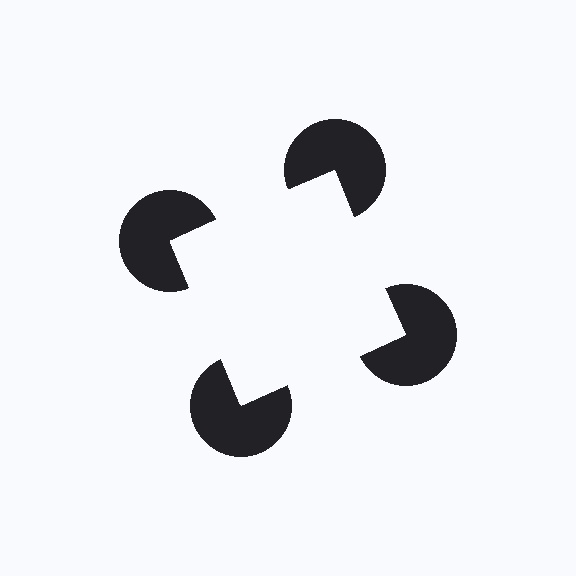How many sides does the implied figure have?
4 sides.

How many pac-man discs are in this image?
There are 4 — one at each vertex of the illusory square.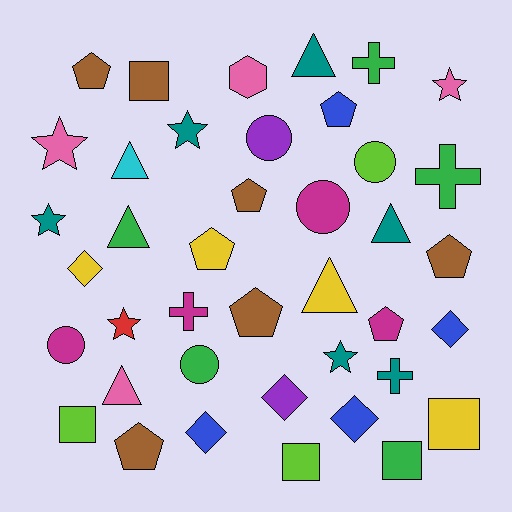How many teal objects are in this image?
There are 6 teal objects.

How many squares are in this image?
There are 5 squares.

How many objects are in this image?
There are 40 objects.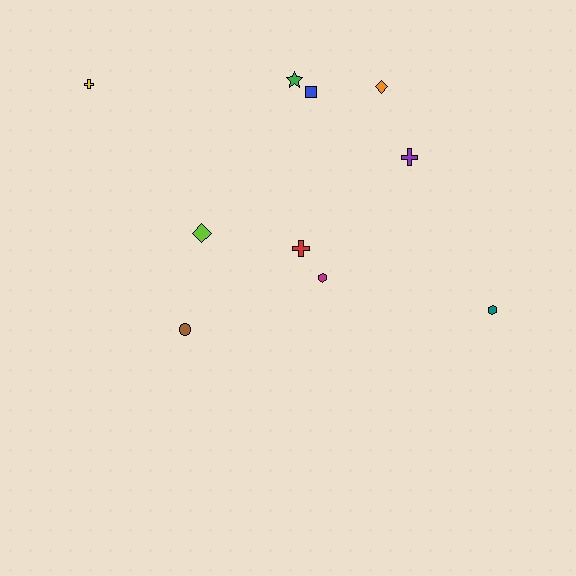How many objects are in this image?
There are 10 objects.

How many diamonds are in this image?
There are 2 diamonds.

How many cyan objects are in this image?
There are no cyan objects.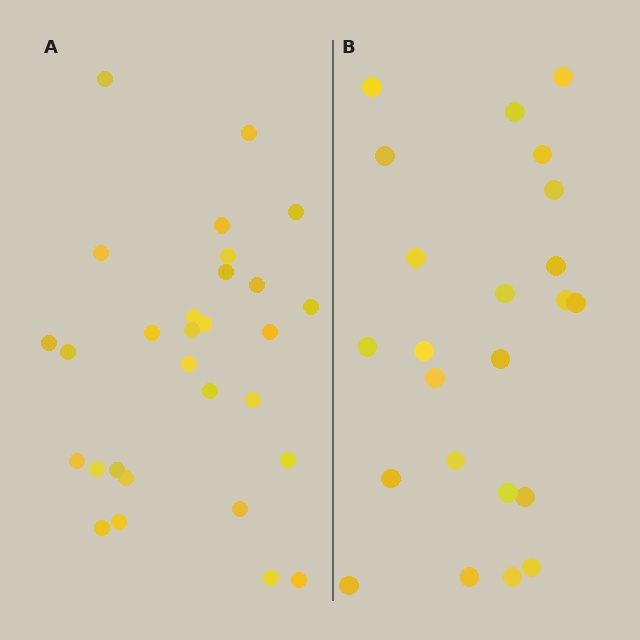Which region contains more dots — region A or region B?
Region A (the left region) has more dots.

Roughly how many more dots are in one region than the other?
Region A has about 6 more dots than region B.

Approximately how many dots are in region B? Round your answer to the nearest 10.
About 20 dots. (The exact count is 23, which rounds to 20.)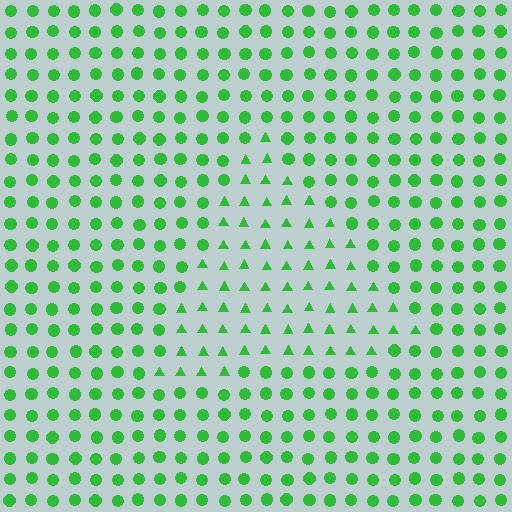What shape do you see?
I see a triangle.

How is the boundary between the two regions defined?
The boundary is defined by a change in element shape: triangles inside vs. circles outside. All elements share the same color and spacing.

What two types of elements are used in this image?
The image uses triangles inside the triangle region and circles outside it.